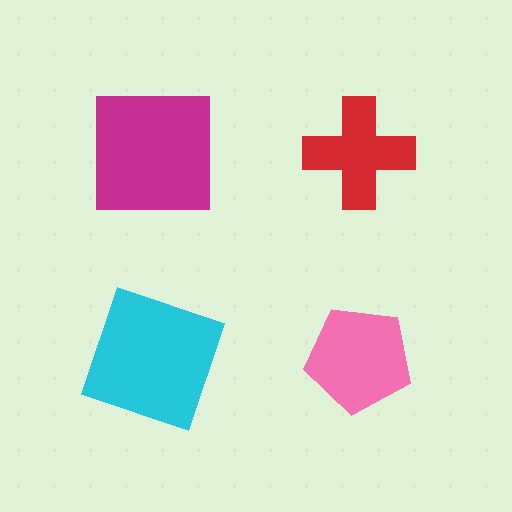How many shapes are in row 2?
2 shapes.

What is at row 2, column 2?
A pink pentagon.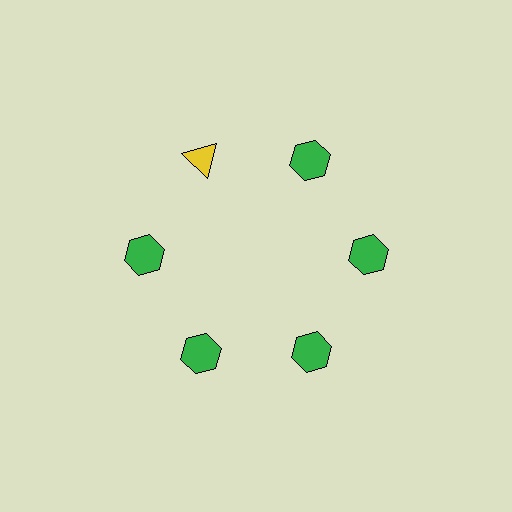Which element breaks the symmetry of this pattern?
The yellow triangle at roughly the 11 o'clock position breaks the symmetry. All other shapes are green hexagons.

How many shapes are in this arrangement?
There are 6 shapes arranged in a ring pattern.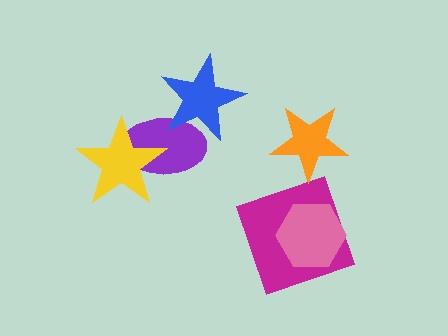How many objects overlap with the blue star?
1 object overlaps with the blue star.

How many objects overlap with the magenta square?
1 object overlaps with the magenta square.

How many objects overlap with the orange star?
0 objects overlap with the orange star.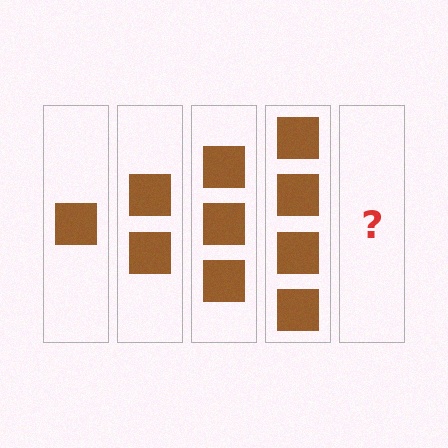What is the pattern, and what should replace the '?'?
The pattern is that each step adds one more square. The '?' should be 5 squares.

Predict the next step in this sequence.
The next step is 5 squares.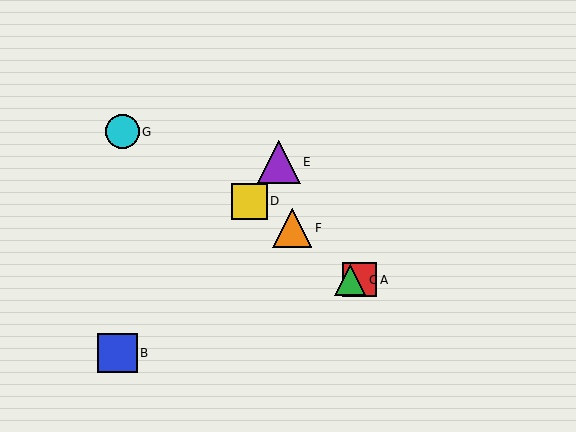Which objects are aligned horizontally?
Objects A, C are aligned horizontally.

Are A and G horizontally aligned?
No, A is at y≈280 and G is at y≈132.